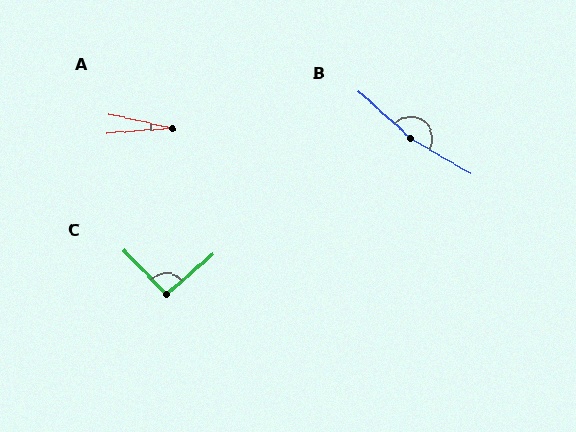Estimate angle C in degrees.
Approximately 93 degrees.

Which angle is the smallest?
A, at approximately 16 degrees.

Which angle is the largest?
B, at approximately 168 degrees.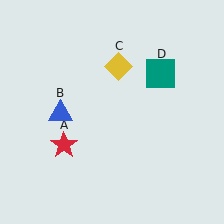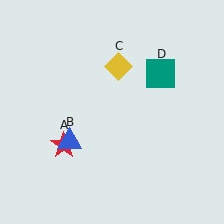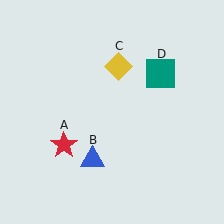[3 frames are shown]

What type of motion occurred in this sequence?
The blue triangle (object B) rotated counterclockwise around the center of the scene.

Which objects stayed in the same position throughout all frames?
Red star (object A) and yellow diamond (object C) and teal square (object D) remained stationary.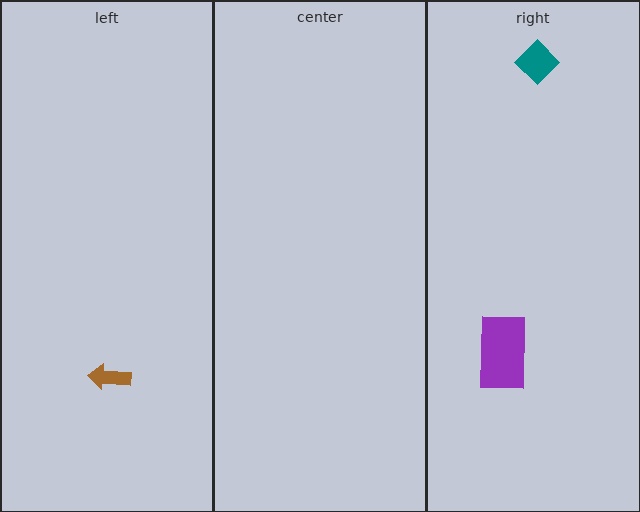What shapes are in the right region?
The purple rectangle, the teal diamond.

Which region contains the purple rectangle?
The right region.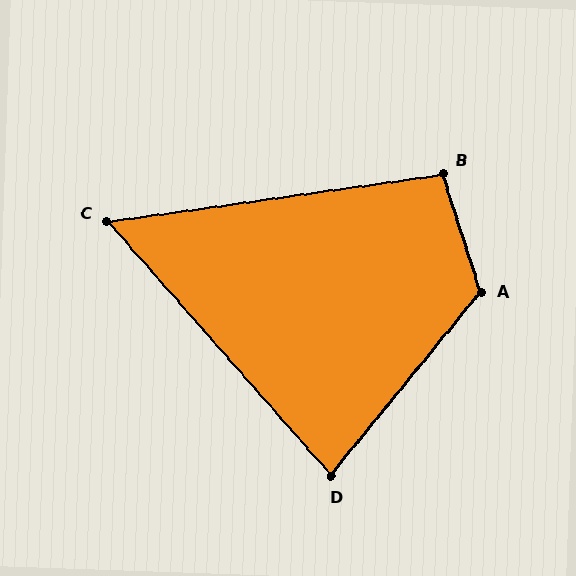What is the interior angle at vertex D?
Approximately 81 degrees (acute).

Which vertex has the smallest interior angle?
C, at approximately 57 degrees.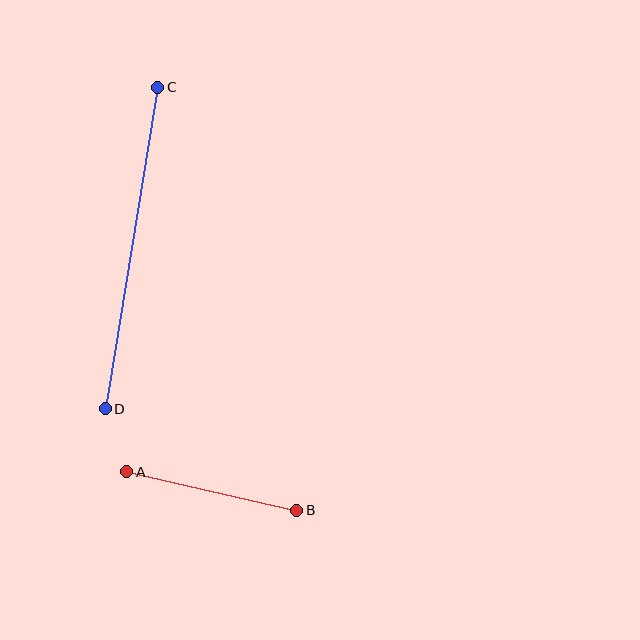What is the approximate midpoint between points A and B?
The midpoint is at approximately (212, 491) pixels.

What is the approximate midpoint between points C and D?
The midpoint is at approximately (131, 248) pixels.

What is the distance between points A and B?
The distance is approximately 175 pixels.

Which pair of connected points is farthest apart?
Points C and D are farthest apart.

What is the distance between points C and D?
The distance is approximately 326 pixels.